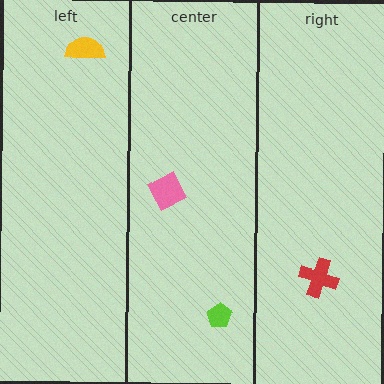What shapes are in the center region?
The pink diamond, the lime pentagon.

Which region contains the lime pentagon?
The center region.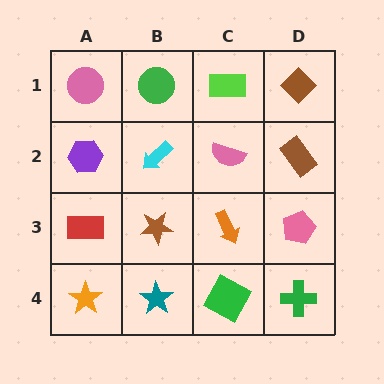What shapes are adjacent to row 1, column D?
A brown rectangle (row 2, column D), a lime rectangle (row 1, column C).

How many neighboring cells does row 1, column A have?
2.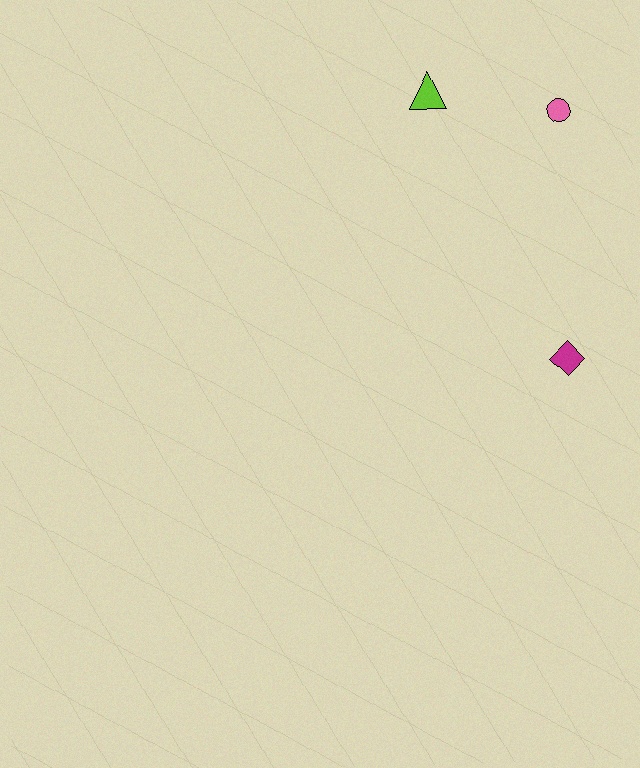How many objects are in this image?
There are 3 objects.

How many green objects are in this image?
There are no green objects.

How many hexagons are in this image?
There are no hexagons.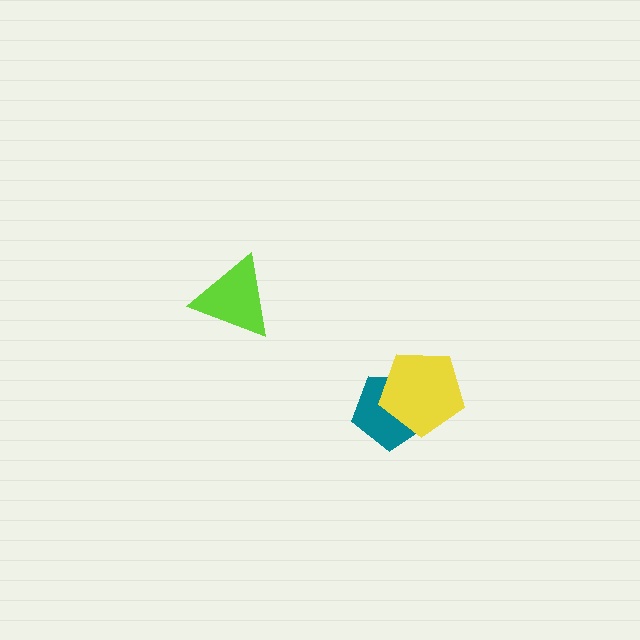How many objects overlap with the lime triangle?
0 objects overlap with the lime triangle.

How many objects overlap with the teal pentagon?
1 object overlaps with the teal pentagon.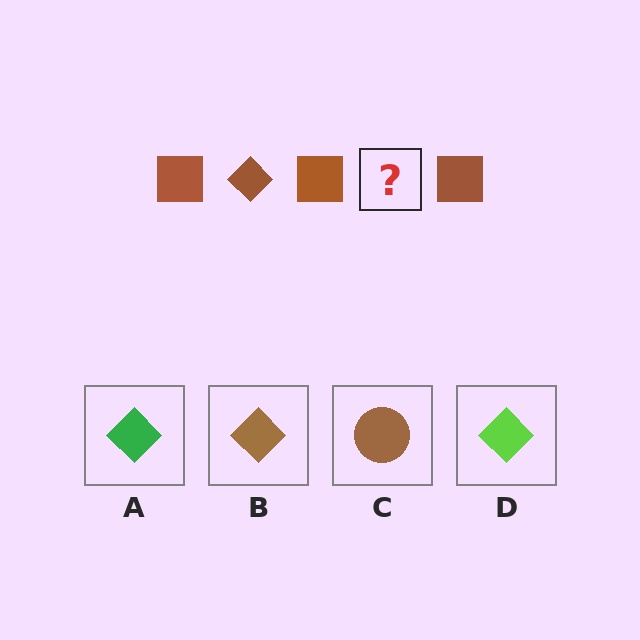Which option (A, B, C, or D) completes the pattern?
B.